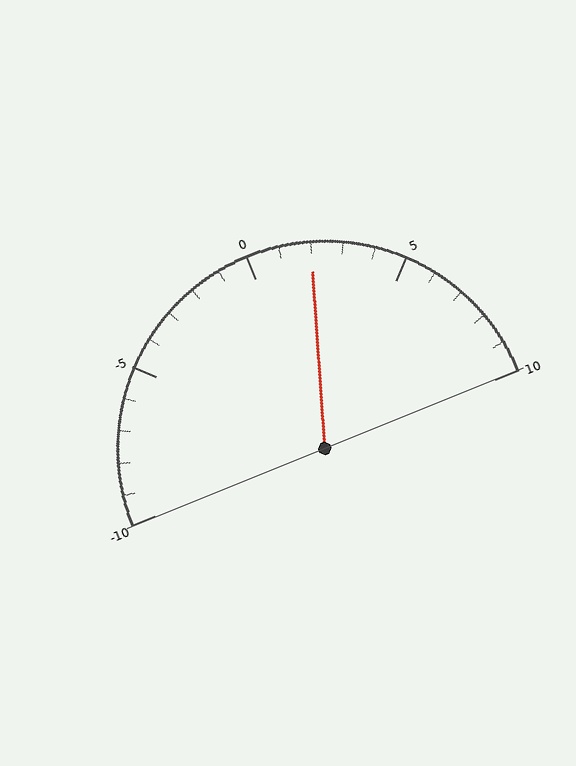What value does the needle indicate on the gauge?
The needle indicates approximately 2.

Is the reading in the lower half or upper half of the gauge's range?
The reading is in the upper half of the range (-10 to 10).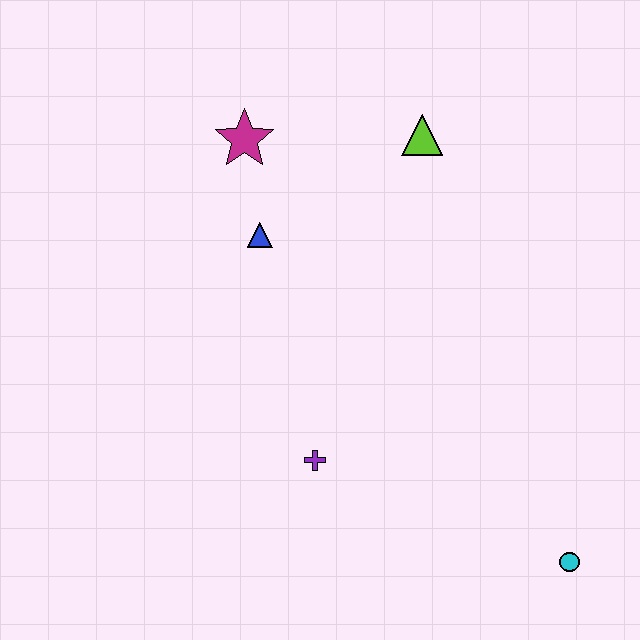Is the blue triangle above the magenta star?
No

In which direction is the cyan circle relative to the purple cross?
The cyan circle is to the right of the purple cross.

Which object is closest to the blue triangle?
The magenta star is closest to the blue triangle.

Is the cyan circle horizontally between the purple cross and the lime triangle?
No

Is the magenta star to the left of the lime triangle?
Yes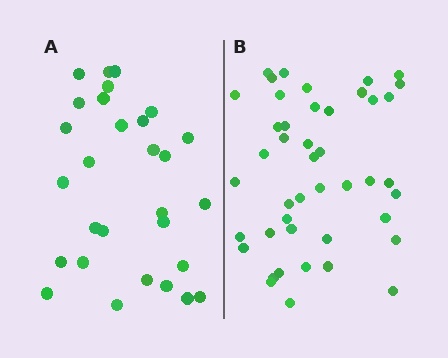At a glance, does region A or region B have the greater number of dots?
Region B (the right region) has more dots.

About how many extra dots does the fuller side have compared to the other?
Region B has approximately 15 more dots than region A.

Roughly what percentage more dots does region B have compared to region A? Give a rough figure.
About 50% more.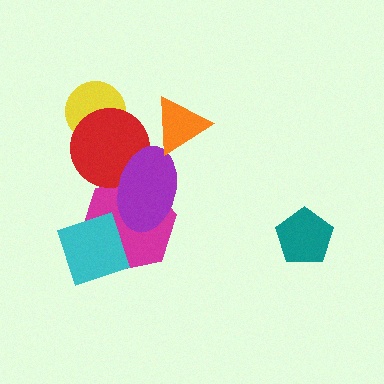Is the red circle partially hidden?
Yes, it is partially covered by another shape.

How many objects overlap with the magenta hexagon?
3 objects overlap with the magenta hexagon.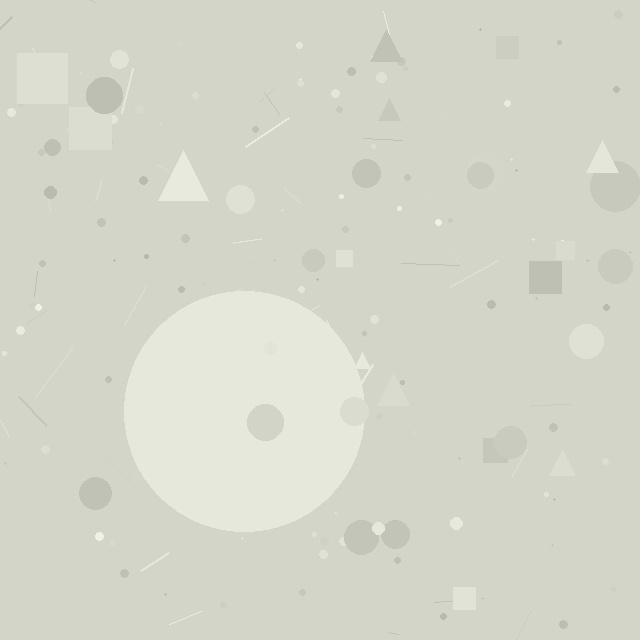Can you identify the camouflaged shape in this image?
The camouflaged shape is a circle.